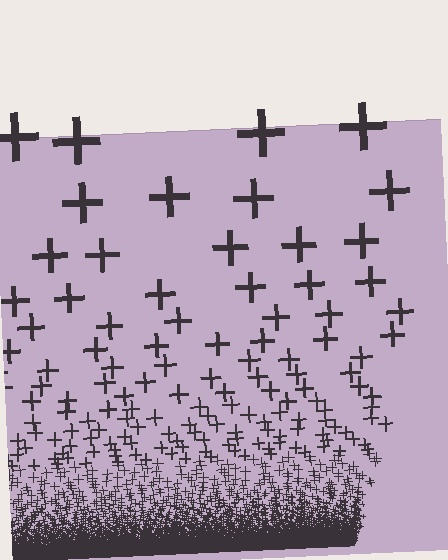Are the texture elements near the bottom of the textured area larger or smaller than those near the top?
Smaller. The gradient is inverted — elements near the bottom are smaller and denser.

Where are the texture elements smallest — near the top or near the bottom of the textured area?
Near the bottom.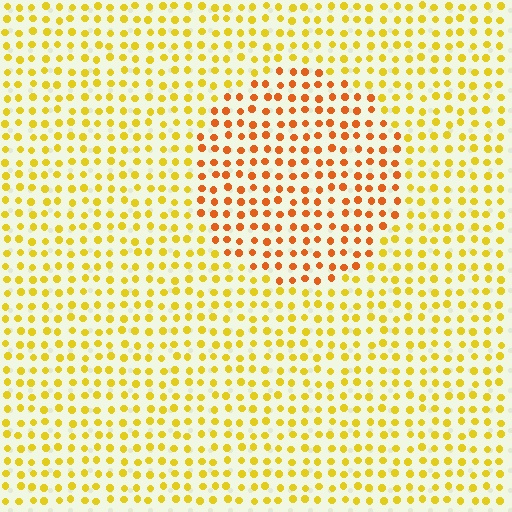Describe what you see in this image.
The image is filled with small yellow elements in a uniform arrangement. A circle-shaped region is visible where the elements are tinted to a slightly different hue, forming a subtle color boundary.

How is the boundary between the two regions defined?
The boundary is defined purely by a slight shift in hue (about 33 degrees). Spacing, size, and orientation are identical on both sides.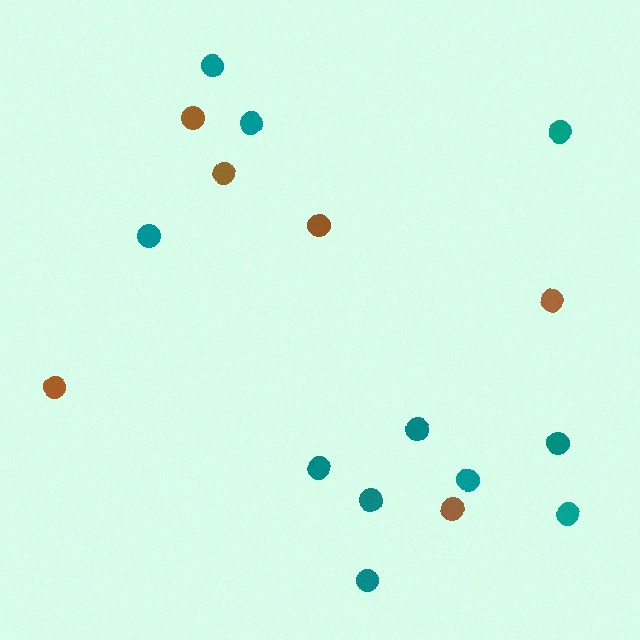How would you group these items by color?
There are 2 groups: one group of teal circles (11) and one group of brown circles (6).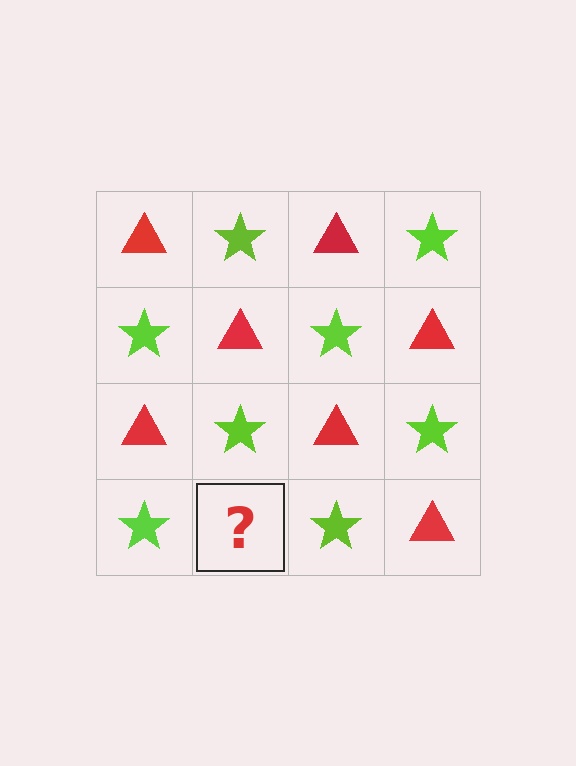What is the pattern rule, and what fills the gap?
The rule is that it alternates red triangle and lime star in a checkerboard pattern. The gap should be filled with a red triangle.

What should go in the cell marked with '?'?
The missing cell should contain a red triangle.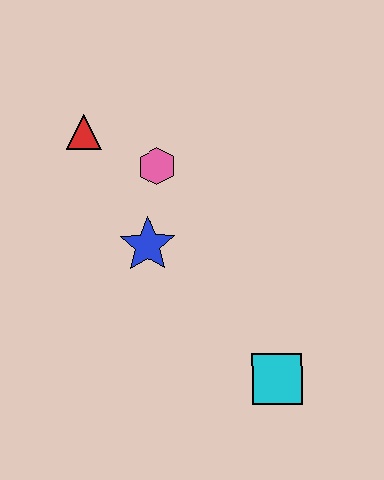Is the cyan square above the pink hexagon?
No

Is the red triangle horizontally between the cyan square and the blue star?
No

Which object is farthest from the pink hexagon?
The cyan square is farthest from the pink hexagon.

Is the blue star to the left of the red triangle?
No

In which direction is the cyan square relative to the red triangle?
The cyan square is below the red triangle.